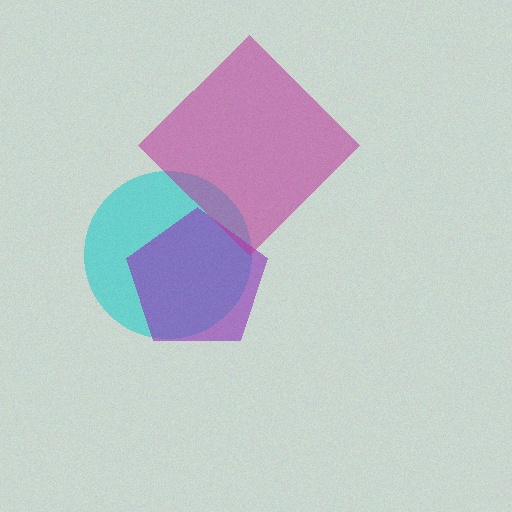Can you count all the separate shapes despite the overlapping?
Yes, there are 3 separate shapes.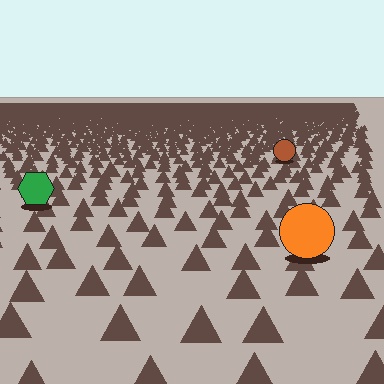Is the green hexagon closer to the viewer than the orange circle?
No. The orange circle is closer — you can tell from the texture gradient: the ground texture is coarser near it.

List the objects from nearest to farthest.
From nearest to farthest: the orange circle, the green hexagon, the brown circle.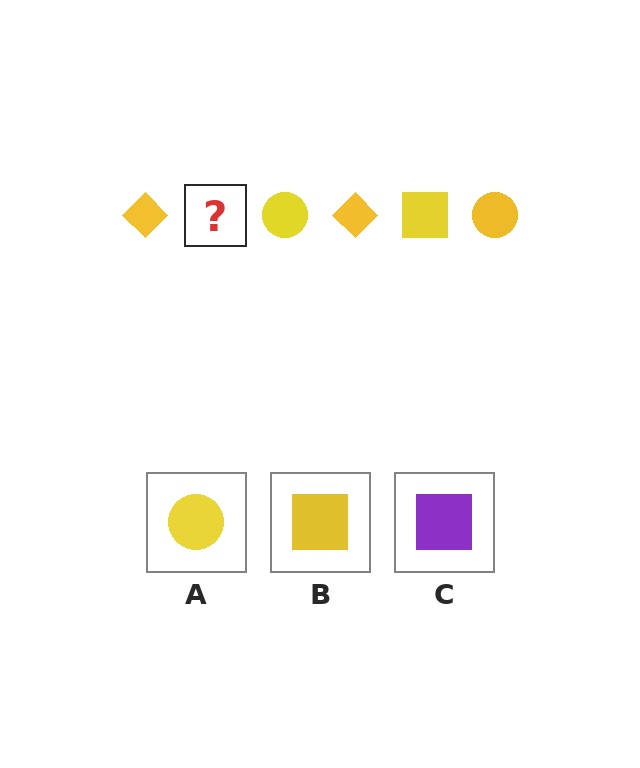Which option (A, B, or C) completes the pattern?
B.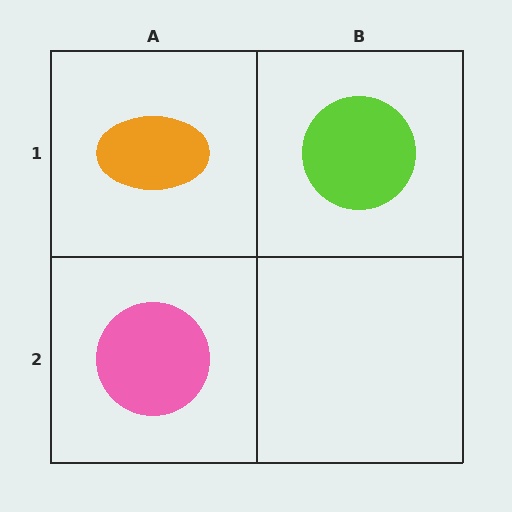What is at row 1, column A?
An orange ellipse.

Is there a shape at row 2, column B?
No, that cell is empty.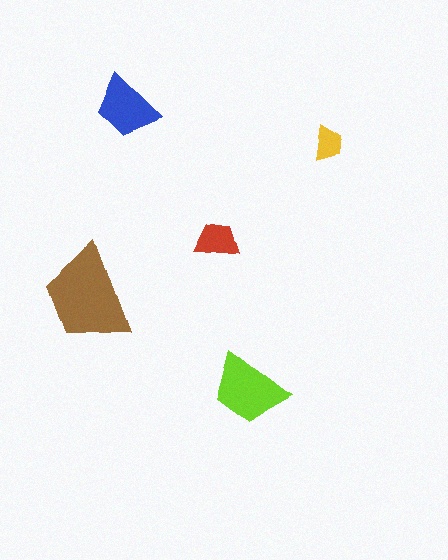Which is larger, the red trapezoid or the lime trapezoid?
The lime one.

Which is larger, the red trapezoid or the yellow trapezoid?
The red one.